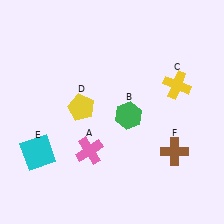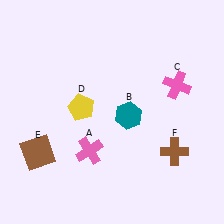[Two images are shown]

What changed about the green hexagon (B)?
In Image 1, B is green. In Image 2, it changed to teal.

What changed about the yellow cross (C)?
In Image 1, C is yellow. In Image 2, it changed to pink.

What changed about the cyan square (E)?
In Image 1, E is cyan. In Image 2, it changed to brown.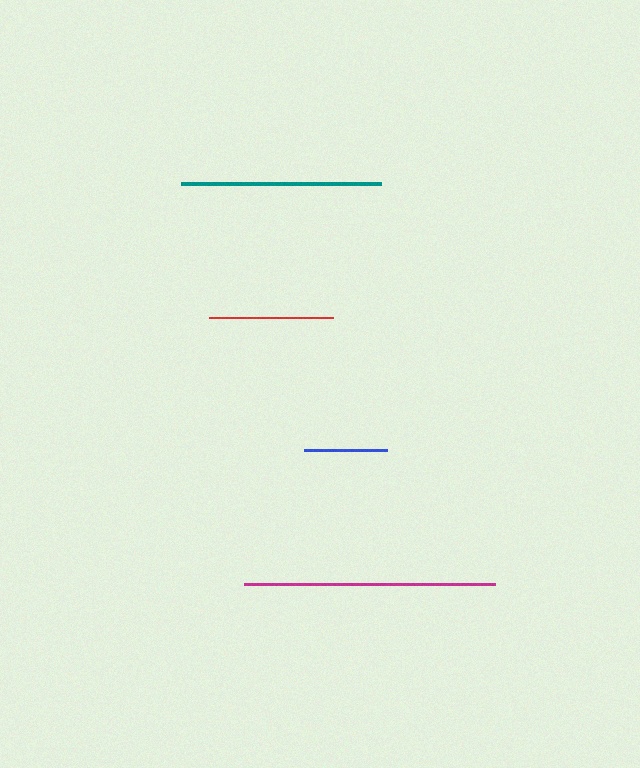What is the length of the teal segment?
The teal segment is approximately 200 pixels long.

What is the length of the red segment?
The red segment is approximately 123 pixels long.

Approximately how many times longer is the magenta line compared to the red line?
The magenta line is approximately 2.0 times the length of the red line.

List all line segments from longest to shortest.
From longest to shortest: magenta, teal, red, blue.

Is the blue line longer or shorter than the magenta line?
The magenta line is longer than the blue line.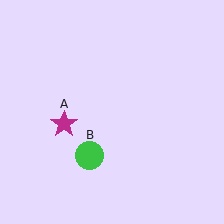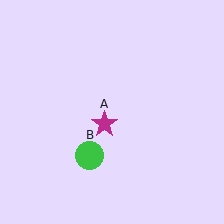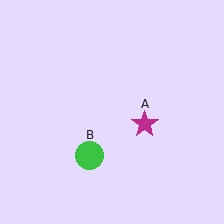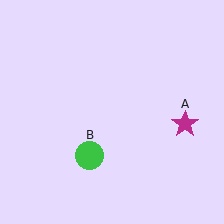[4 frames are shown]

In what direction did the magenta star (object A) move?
The magenta star (object A) moved right.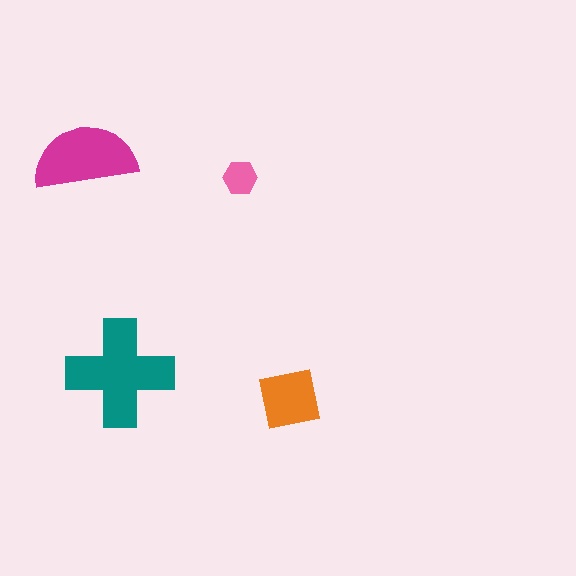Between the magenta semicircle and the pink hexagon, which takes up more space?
The magenta semicircle.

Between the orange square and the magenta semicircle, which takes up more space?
The magenta semicircle.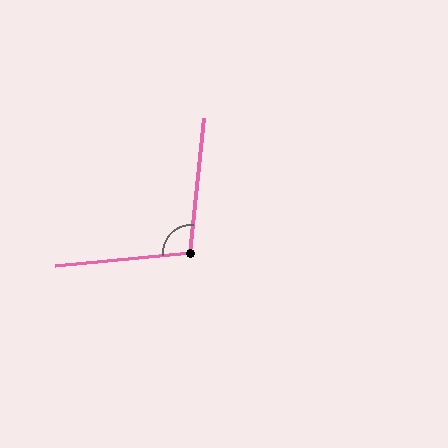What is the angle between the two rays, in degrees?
Approximately 101 degrees.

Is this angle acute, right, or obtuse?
It is obtuse.